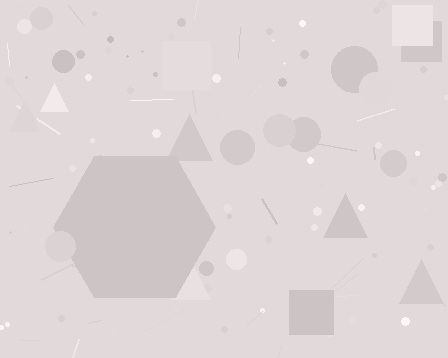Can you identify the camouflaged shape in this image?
The camouflaged shape is a hexagon.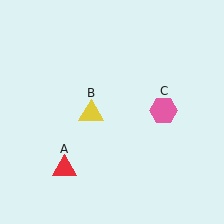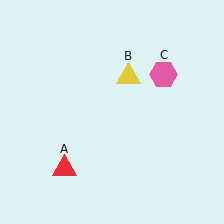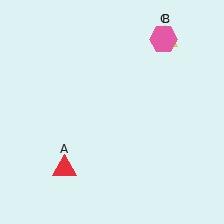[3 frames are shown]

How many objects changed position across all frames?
2 objects changed position: yellow triangle (object B), pink hexagon (object C).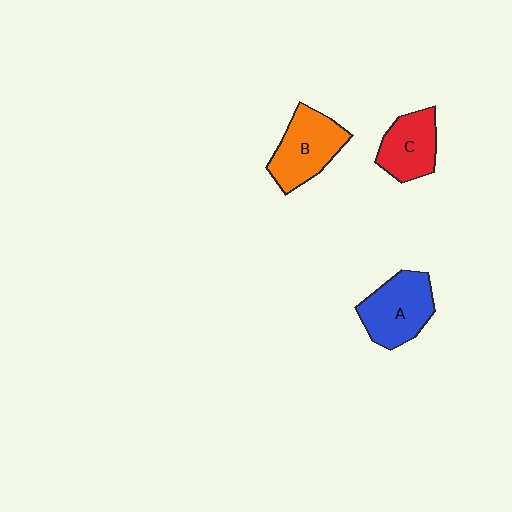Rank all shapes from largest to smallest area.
From largest to smallest: B (orange), A (blue), C (red).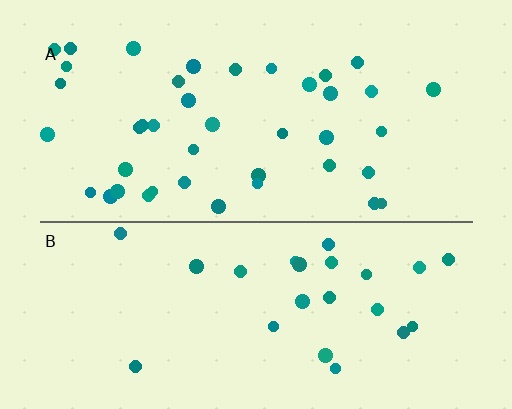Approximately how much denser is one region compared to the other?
Approximately 1.6× — region A over region B.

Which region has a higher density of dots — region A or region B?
A (the top).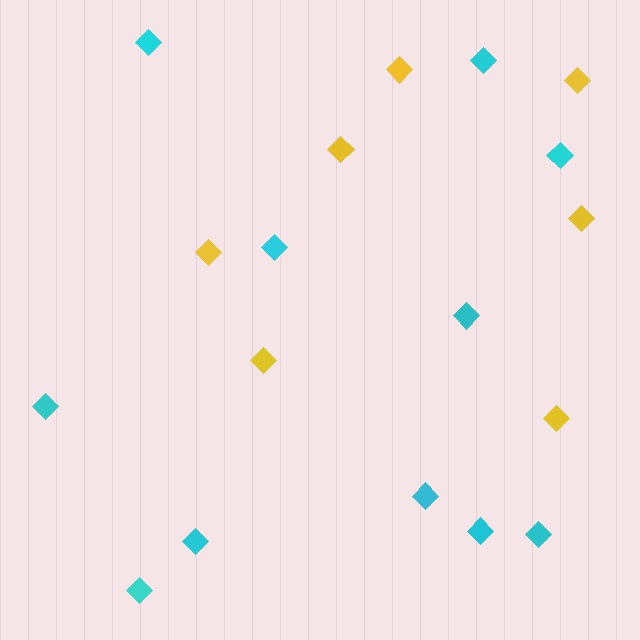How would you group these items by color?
There are 2 groups: one group of cyan diamonds (11) and one group of yellow diamonds (7).